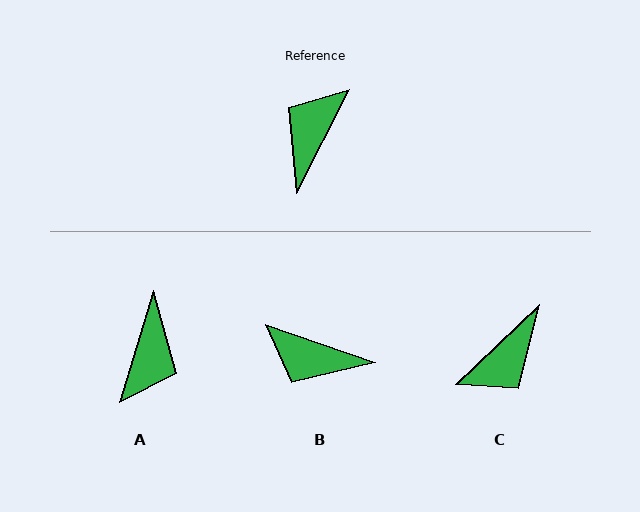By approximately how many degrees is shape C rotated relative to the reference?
Approximately 161 degrees counter-clockwise.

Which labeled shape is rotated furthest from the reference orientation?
A, about 169 degrees away.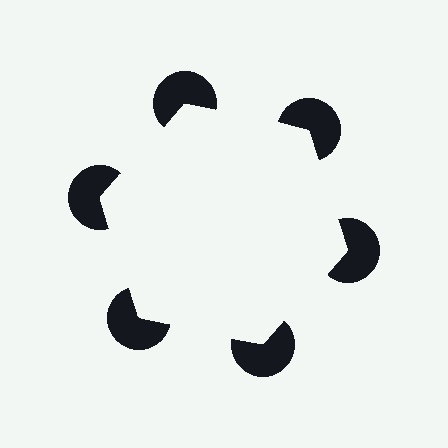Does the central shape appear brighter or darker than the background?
It typically appears slightly brighter than the background, even though no actual brightness change is drawn.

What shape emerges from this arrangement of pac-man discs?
An illusory hexagon — its edges are inferred from the aligned wedge cuts in the pac-man discs, not physically drawn.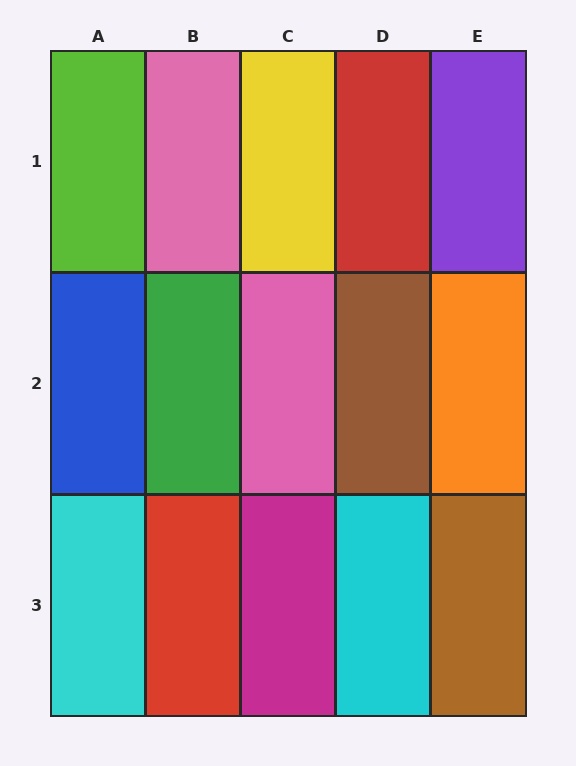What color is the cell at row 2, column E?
Orange.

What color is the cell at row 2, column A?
Blue.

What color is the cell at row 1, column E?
Purple.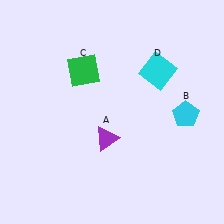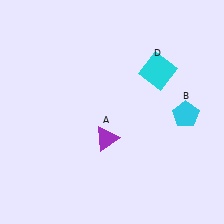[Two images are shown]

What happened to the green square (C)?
The green square (C) was removed in Image 2. It was in the top-left area of Image 1.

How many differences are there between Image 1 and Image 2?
There is 1 difference between the two images.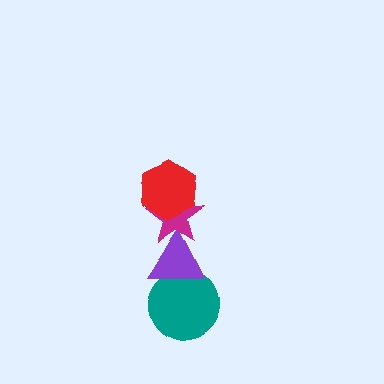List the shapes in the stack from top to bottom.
From top to bottom: the red hexagon, the magenta star, the purple triangle, the teal circle.